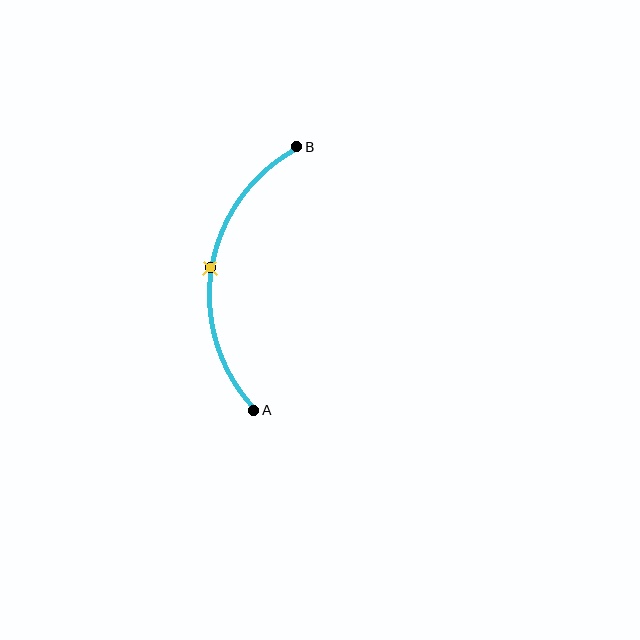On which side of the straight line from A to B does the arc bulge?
The arc bulges to the left of the straight line connecting A and B.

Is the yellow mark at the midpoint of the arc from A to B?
Yes. The yellow mark lies on the arc at equal arc-length from both A and B — it is the arc midpoint.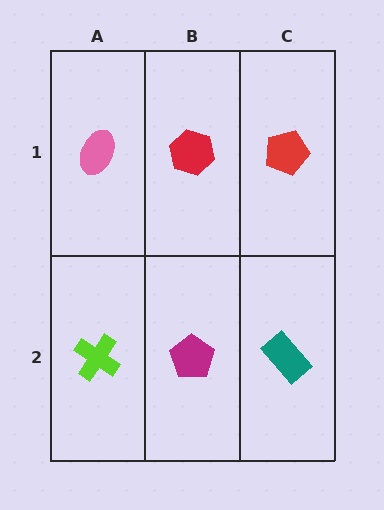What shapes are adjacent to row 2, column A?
A pink ellipse (row 1, column A), a magenta pentagon (row 2, column B).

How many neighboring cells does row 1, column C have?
2.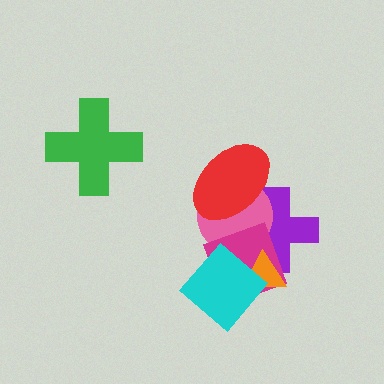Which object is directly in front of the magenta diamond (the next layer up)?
The orange triangle is directly in front of the magenta diamond.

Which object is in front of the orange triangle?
The cyan diamond is in front of the orange triangle.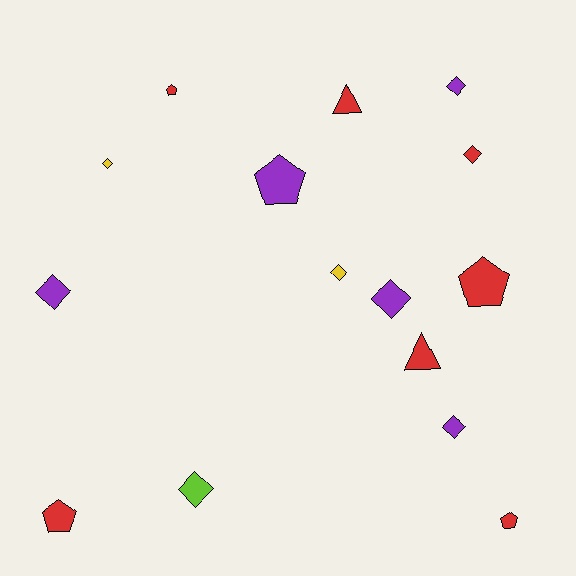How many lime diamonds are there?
There is 1 lime diamond.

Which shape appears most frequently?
Diamond, with 8 objects.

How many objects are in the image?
There are 15 objects.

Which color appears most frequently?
Red, with 7 objects.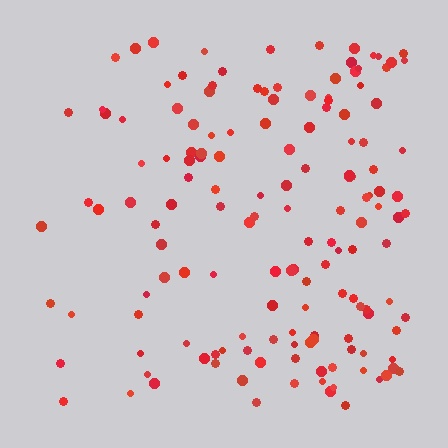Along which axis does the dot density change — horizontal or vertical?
Horizontal.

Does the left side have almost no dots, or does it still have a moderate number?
Still a moderate number, just noticeably fewer than the right.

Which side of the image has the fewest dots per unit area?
The left.